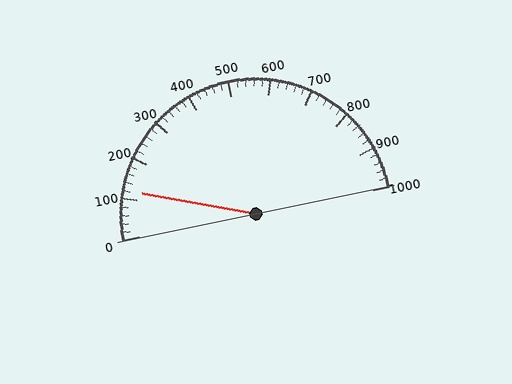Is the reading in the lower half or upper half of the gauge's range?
The reading is in the lower half of the range (0 to 1000).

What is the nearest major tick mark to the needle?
The nearest major tick mark is 100.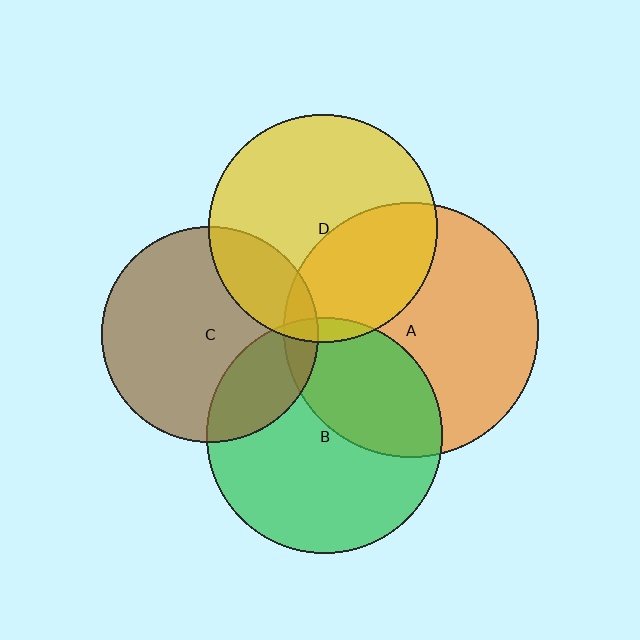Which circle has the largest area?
Circle A (orange).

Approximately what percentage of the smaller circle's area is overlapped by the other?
Approximately 35%.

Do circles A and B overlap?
Yes.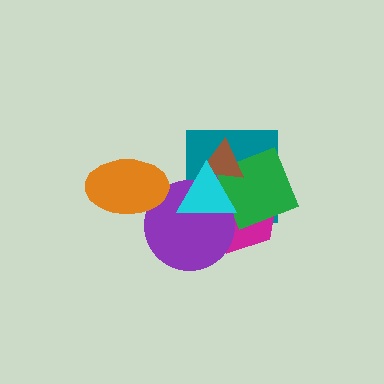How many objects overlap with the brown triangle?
4 objects overlap with the brown triangle.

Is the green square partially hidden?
Yes, it is partially covered by another shape.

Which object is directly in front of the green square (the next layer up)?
The brown triangle is directly in front of the green square.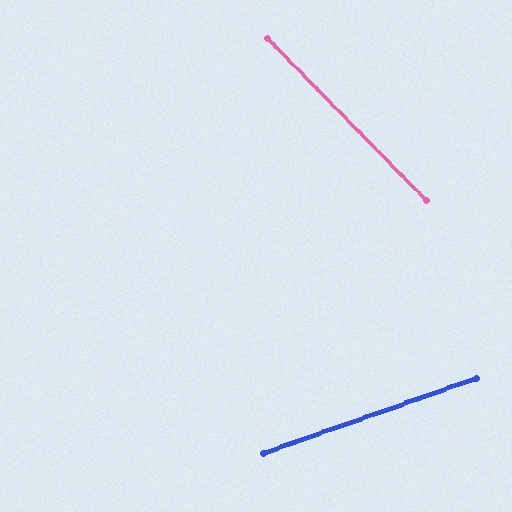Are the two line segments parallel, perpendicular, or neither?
Neither parallel nor perpendicular — they differ by about 65°.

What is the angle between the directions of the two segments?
Approximately 65 degrees.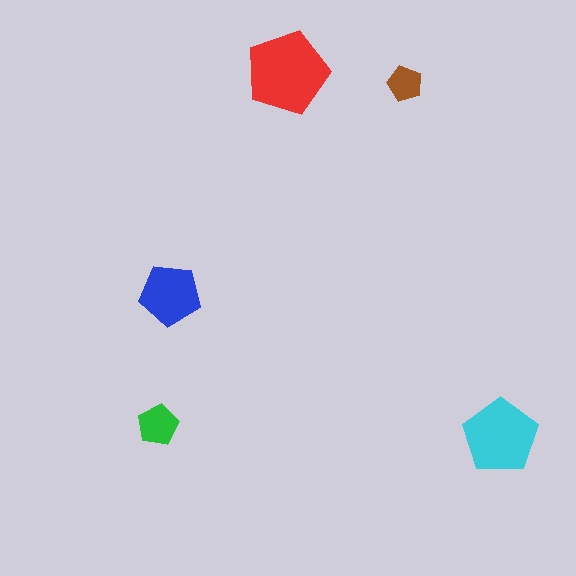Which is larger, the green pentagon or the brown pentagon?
The green one.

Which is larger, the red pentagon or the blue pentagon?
The red one.